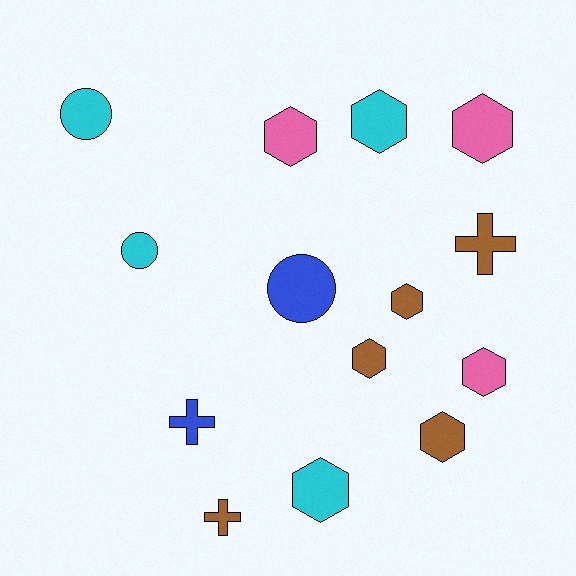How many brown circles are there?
There are no brown circles.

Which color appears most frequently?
Brown, with 5 objects.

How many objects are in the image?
There are 14 objects.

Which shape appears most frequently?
Hexagon, with 8 objects.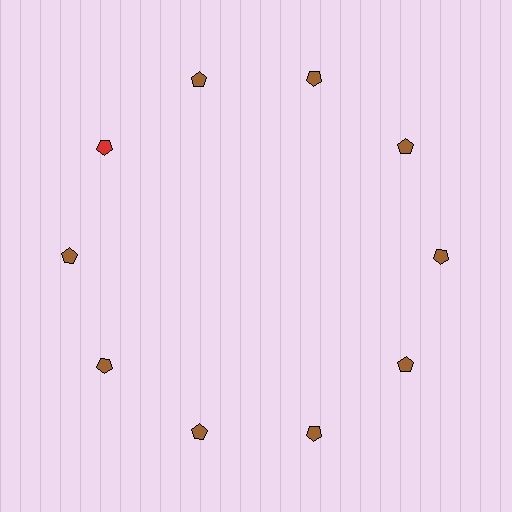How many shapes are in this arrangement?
There are 10 shapes arranged in a ring pattern.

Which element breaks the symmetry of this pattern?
The red pentagon at roughly the 10 o'clock position breaks the symmetry. All other shapes are brown pentagons.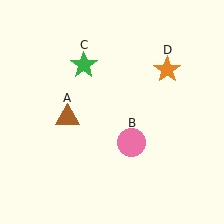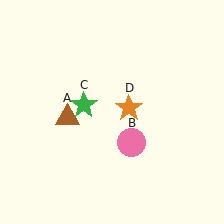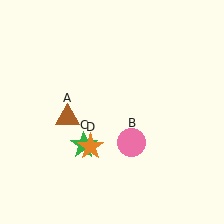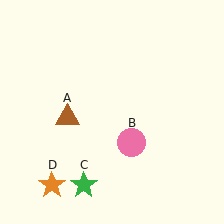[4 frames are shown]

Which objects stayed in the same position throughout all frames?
Brown triangle (object A) and pink circle (object B) remained stationary.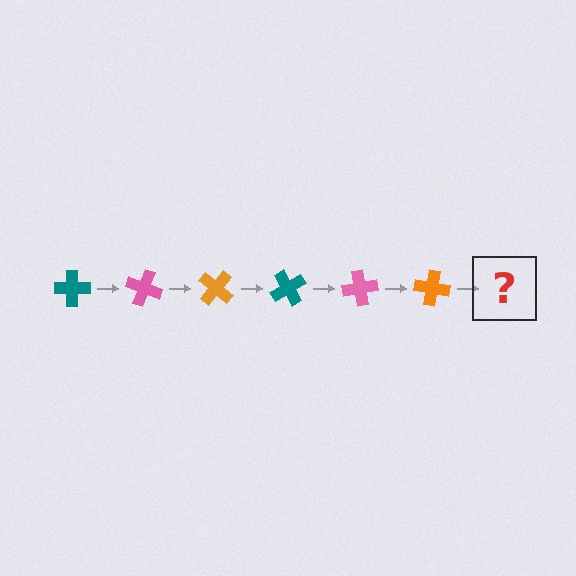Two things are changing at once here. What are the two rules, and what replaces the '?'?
The two rules are that it rotates 20 degrees each step and the color cycles through teal, pink, and orange. The '?' should be a teal cross, rotated 120 degrees from the start.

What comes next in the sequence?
The next element should be a teal cross, rotated 120 degrees from the start.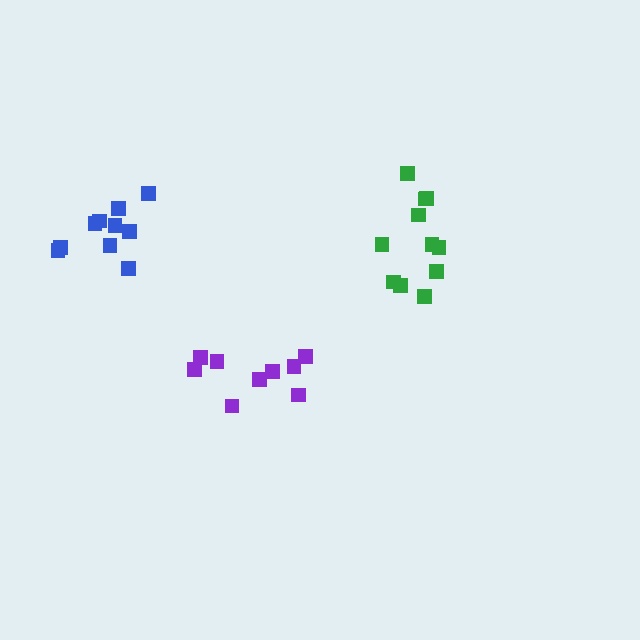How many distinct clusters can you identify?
There are 3 distinct clusters.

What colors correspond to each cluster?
The clusters are colored: green, purple, blue.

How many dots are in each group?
Group 1: 11 dots, Group 2: 9 dots, Group 3: 10 dots (30 total).